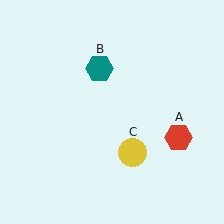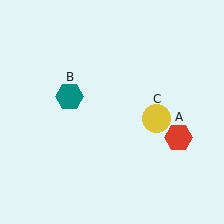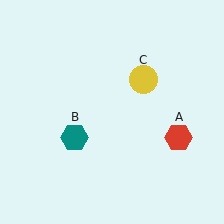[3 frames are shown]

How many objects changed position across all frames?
2 objects changed position: teal hexagon (object B), yellow circle (object C).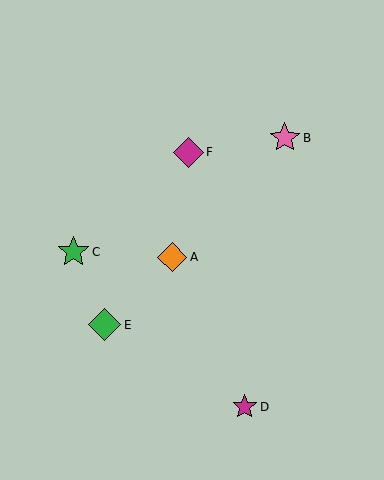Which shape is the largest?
The green diamond (labeled E) is the largest.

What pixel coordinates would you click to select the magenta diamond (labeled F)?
Click at (188, 152) to select the magenta diamond F.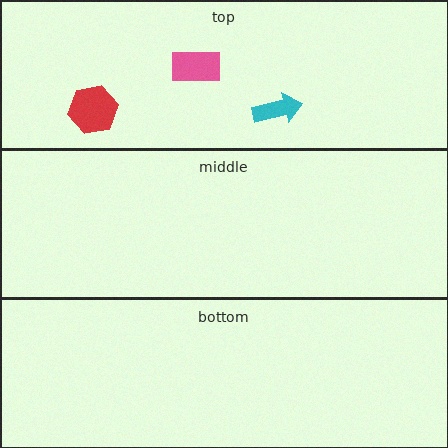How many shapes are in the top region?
3.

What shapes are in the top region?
The pink rectangle, the red hexagon, the cyan arrow.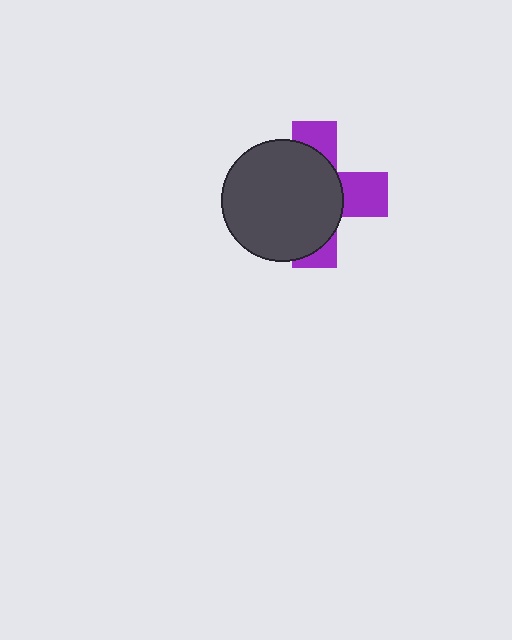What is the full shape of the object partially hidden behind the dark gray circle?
The partially hidden object is a purple cross.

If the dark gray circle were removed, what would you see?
You would see the complete purple cross.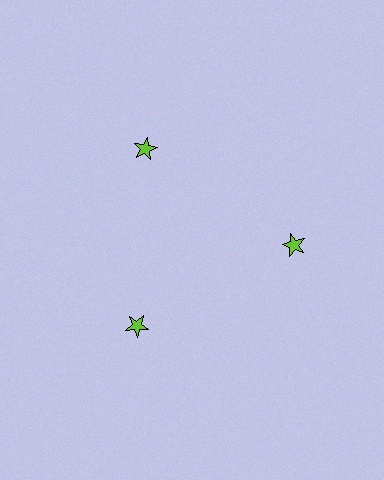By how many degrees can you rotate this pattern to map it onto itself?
The pattern maps onto itself every 120 degrees of rotation.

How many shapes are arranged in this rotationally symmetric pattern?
There are 3 shapes, arranged in 3 groups of 1.